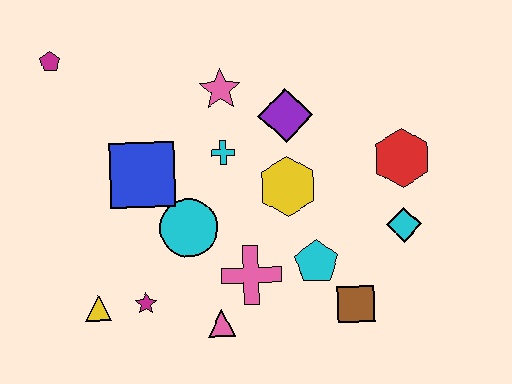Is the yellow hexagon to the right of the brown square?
No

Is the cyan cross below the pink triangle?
No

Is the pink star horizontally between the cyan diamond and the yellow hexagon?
No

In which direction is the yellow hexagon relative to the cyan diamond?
The yellow hexagon is to the left of the cyan diamond.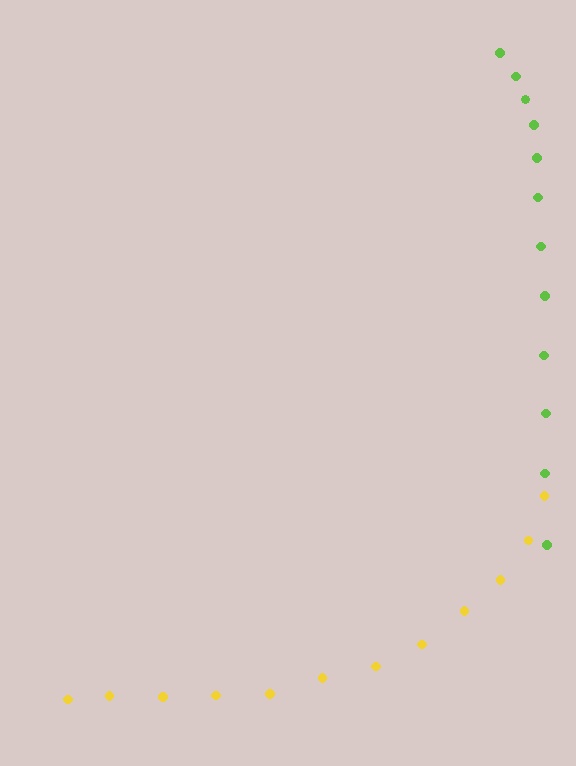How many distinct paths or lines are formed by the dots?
There are 2 distinct paths.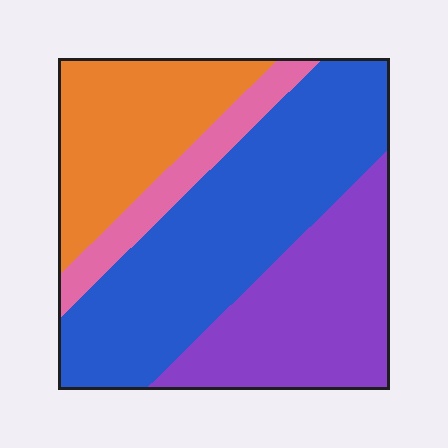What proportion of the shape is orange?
Orange covers about 20% of the shape.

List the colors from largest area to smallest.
From largest to smallest: blue, purple, orange, pink.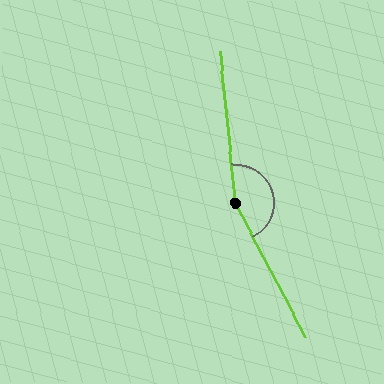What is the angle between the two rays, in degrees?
Approximately 158 degrees.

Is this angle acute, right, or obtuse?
It is obtuse.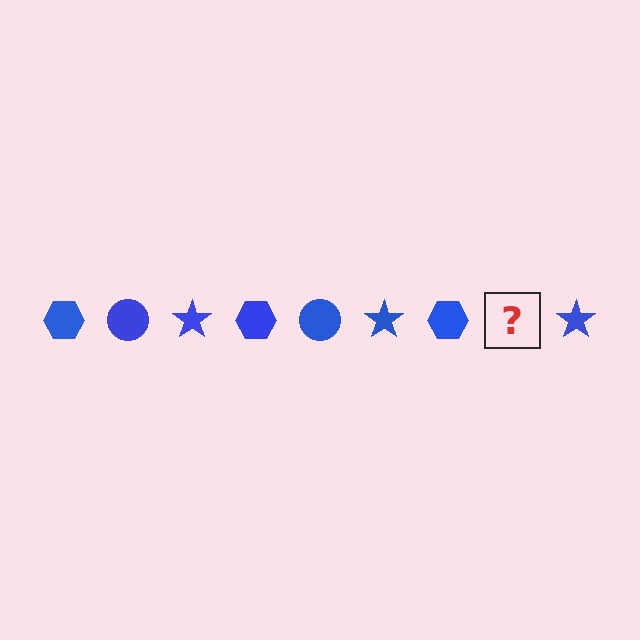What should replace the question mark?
The question mark should be replaced with a blue circle.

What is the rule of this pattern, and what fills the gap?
The rule is that the pattern cycles through hexagon, circle, star shapes in blue. The gap should be filled with a blue circle.